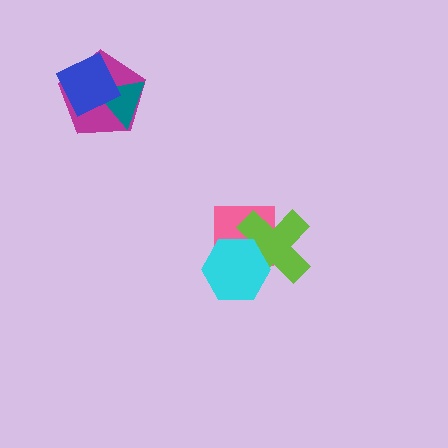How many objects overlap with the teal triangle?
2 objects overlap with the teal triangle.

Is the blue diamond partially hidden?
No, no other shape covers it.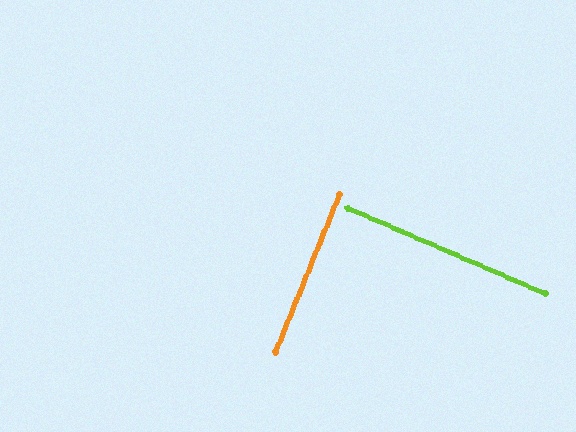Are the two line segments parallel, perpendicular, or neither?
Perpendicular — they meet at approximately 88°.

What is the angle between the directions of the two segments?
Approximately 88 degrees.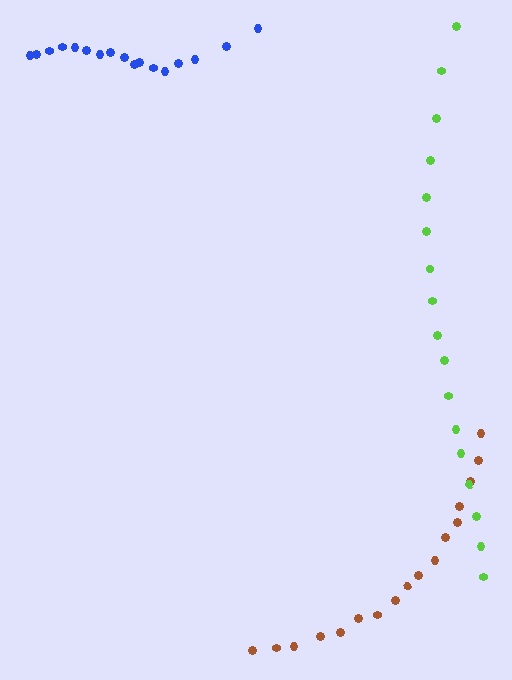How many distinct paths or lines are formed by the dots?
There are 3 distinct paths.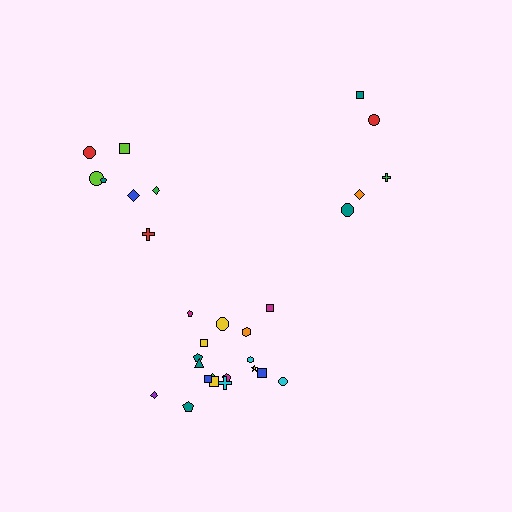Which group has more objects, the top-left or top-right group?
The top-left group.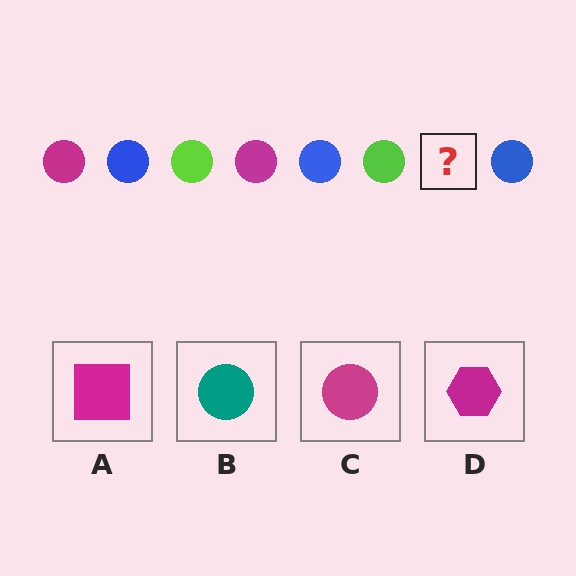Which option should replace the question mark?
Option C.